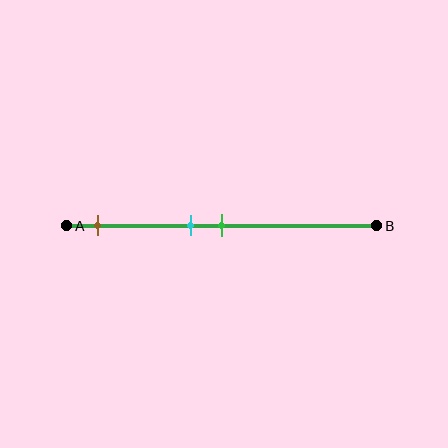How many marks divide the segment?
There are 3 marks dividing the segment.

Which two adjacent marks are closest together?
The cyan and green marks are the closest adjacent pair.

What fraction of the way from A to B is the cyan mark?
The cyan mark is approximately 40% (0.4) of the way from A to B.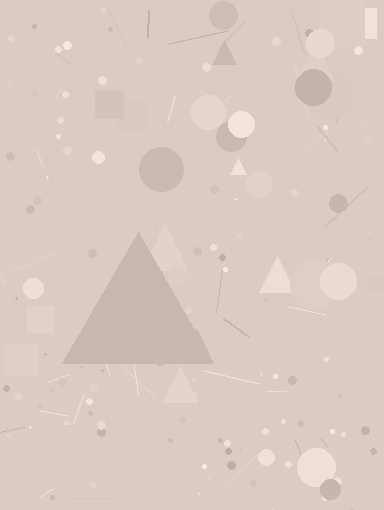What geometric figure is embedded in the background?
A triangle is embedded in the background.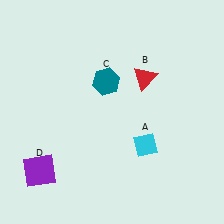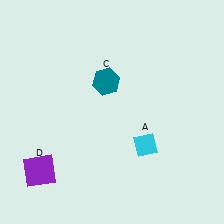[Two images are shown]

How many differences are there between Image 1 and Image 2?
There is 1 difference between the two images.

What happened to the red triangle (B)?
The red triangle (B) was removed in Image 2. It was in the top-right area of Image 1.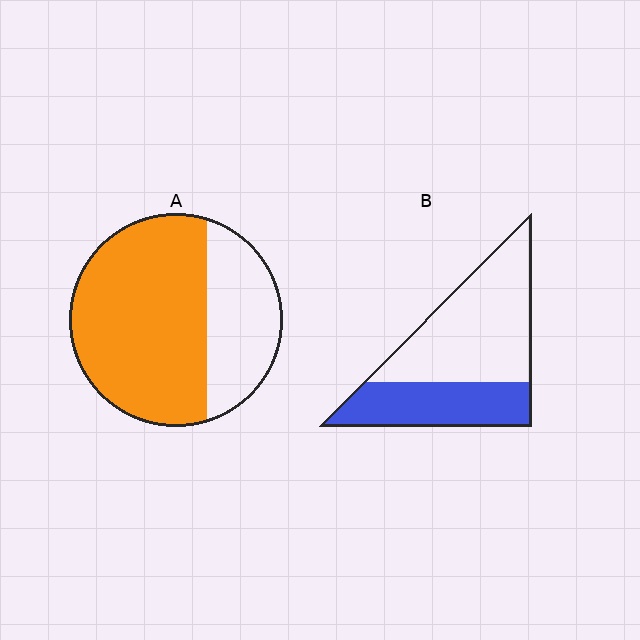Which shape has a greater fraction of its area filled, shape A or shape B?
Shape A.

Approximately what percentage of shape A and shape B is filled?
A is approximately 70% and B is approximately 40%.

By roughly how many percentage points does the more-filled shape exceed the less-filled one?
By roughly 30 percentage points (A over B).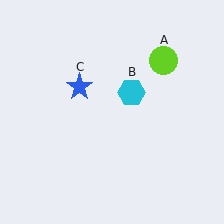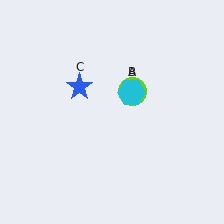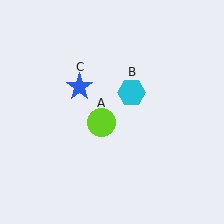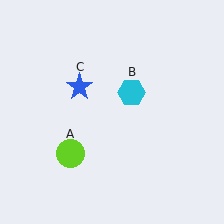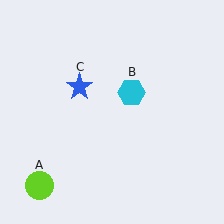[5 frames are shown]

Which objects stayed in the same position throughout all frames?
Cyan hexagon (object B) and blue star (object C) remained stationary.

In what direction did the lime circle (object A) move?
The lime circle (object A) moved down and to the left.